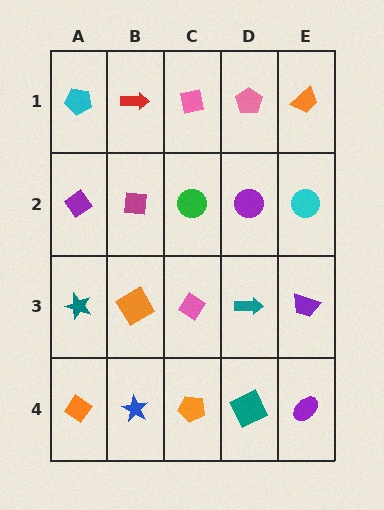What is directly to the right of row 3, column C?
A teal arrow.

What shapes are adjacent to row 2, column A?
A cyan pentagon (row 1, column A), a teal star (row 3, column A), a magenta square (row 2, column B).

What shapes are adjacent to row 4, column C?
A pink diamond (row 3, column C), a blue star (row 4, column B), a teal square (row 4, column D).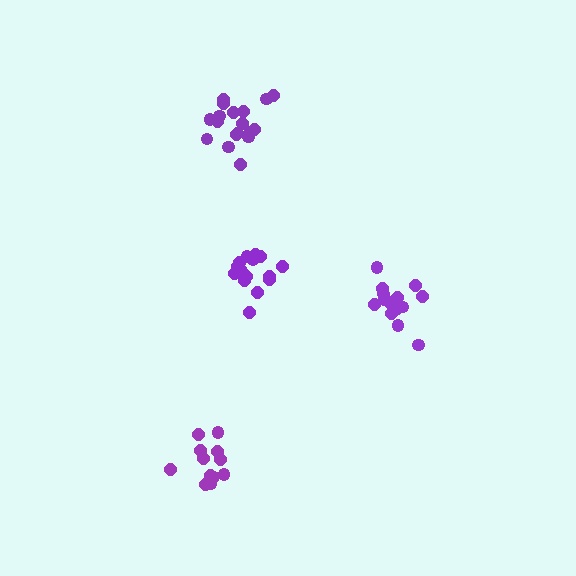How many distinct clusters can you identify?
There are 4 distinct clusters.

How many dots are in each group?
Group 1: 12 dots, Group 2: 17 dots, Group 3: 16 dots, Group 4: 18 dots (63 total).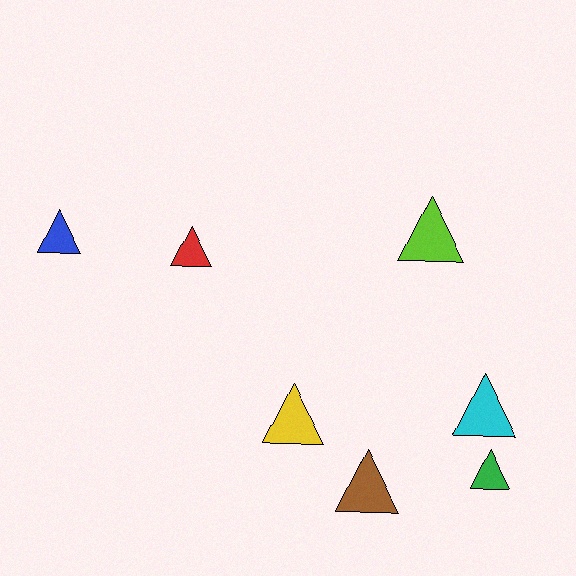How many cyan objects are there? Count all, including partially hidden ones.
There is 1 cyan object.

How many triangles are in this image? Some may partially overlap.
There are 7 triangles.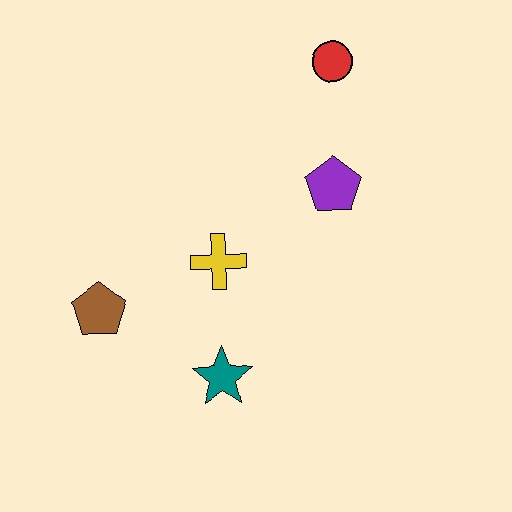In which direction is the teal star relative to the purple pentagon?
The teal star is below the purple pentagon.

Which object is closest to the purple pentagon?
The red circle is closest to the purple pentagon.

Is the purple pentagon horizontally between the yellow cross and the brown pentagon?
No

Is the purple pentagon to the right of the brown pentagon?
Yes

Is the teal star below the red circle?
Yes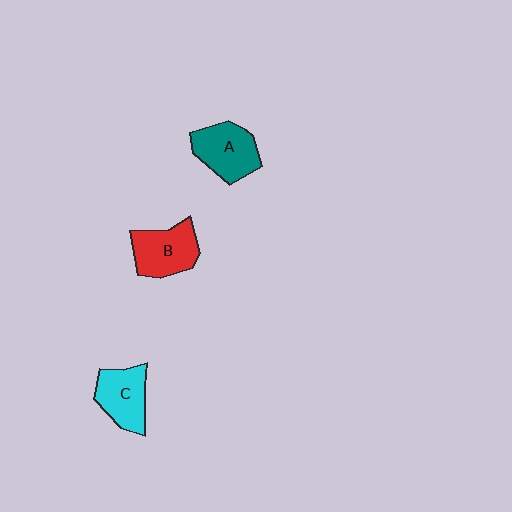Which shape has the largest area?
Shape A (teal).